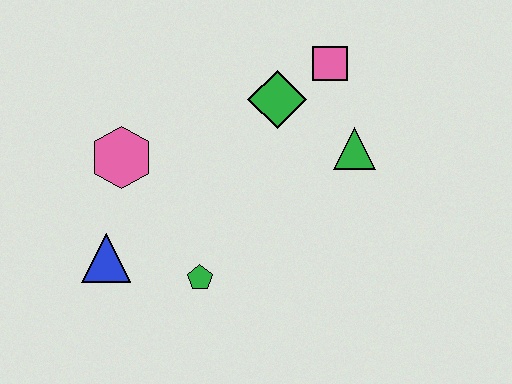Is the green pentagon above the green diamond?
No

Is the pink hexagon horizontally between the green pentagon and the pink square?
No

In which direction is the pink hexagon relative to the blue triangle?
The pink hexagon is above the blue triangle.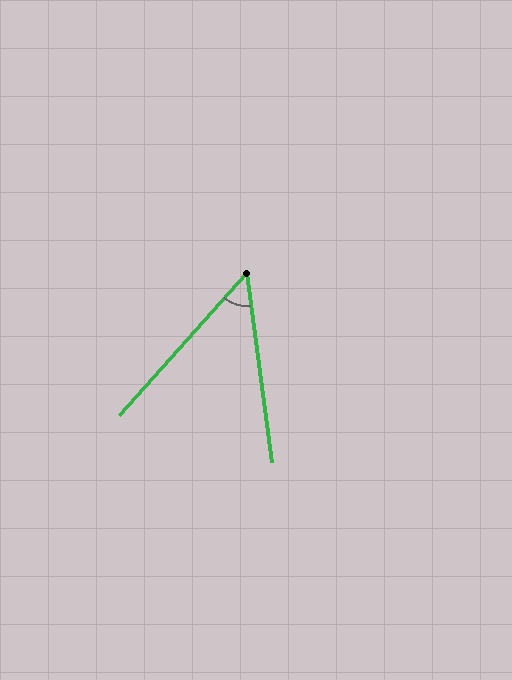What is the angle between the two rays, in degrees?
Approximately 49 degrees.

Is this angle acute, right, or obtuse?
It is acute.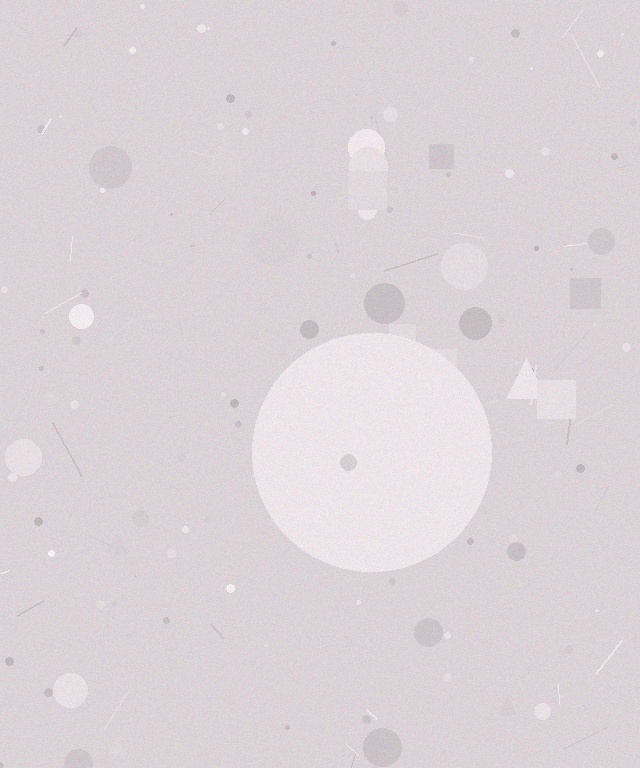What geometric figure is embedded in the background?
A circle is embedded in the background.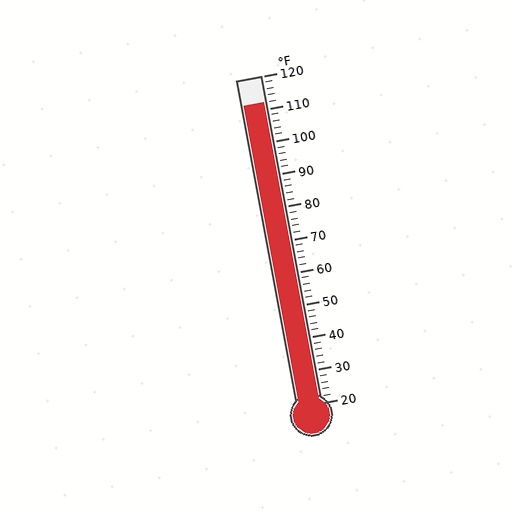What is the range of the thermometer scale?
The thermometer scale ranges from 20°F to 120°F.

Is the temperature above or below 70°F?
The temperature is above 70°F.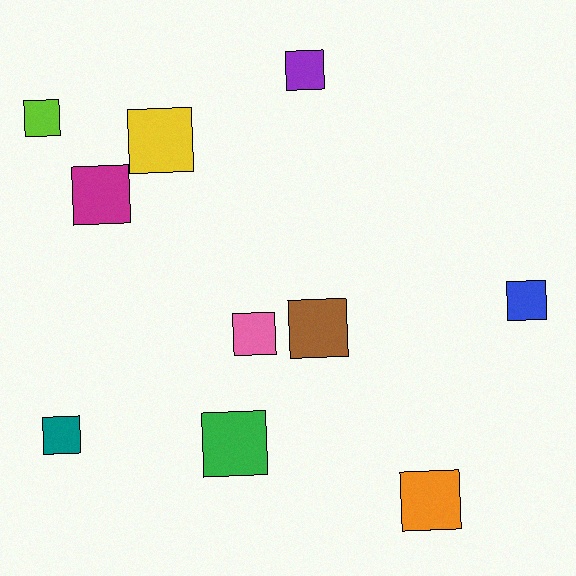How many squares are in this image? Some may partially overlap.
There are 10 squares.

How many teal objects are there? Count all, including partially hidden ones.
There is 1 teal object.